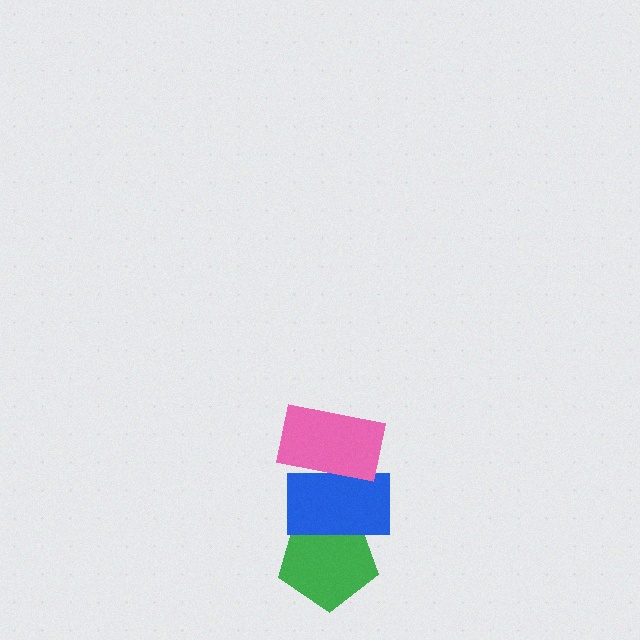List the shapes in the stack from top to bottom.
From top to bottom: the pink rectangle, the blue rectangle, the green pentagon.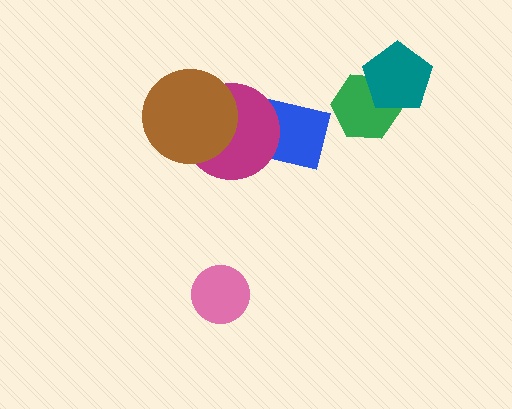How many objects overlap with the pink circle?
0 objects overlap with the pink circle.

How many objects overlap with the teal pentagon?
1 object overlaps with the teal pentagon.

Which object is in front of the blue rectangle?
The magenta circle is in front of the blue rectangle.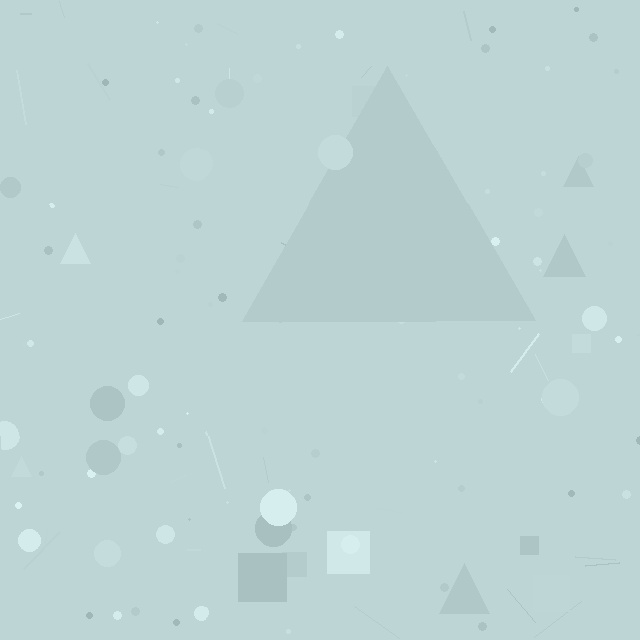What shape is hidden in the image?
A triangle is hidden in the image.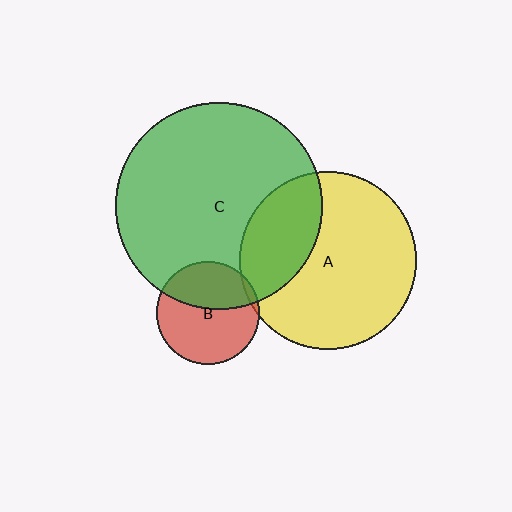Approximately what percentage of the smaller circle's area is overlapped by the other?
Approximately 30%.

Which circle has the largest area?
Circle C (green).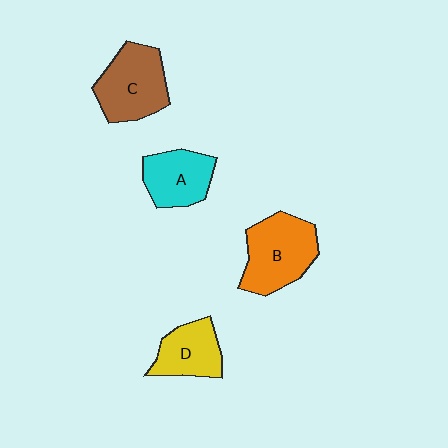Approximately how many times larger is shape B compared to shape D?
Approximately 1.5 times.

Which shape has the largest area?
Shape B (orange).